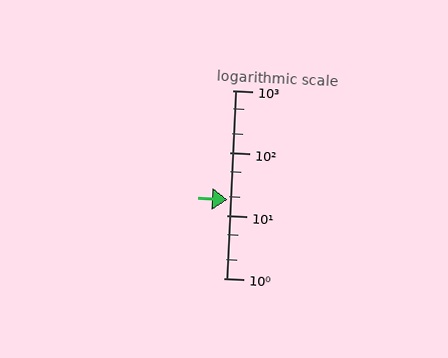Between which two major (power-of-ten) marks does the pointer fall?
The pointer is between 10 and 100.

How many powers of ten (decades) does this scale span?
The scale spans 3 decades, from 1 to 1000.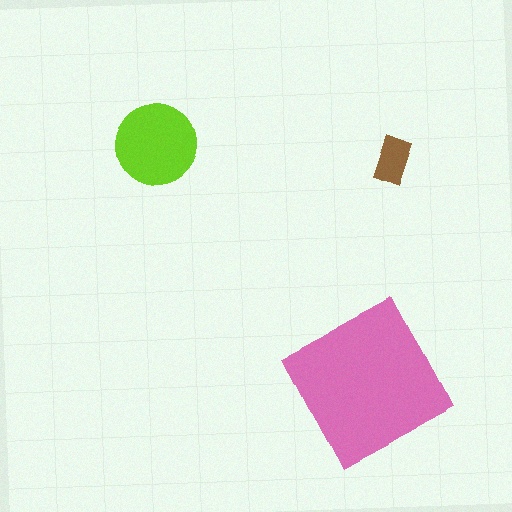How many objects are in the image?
There are 3 objects in the image.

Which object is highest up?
The lime circle is topmost.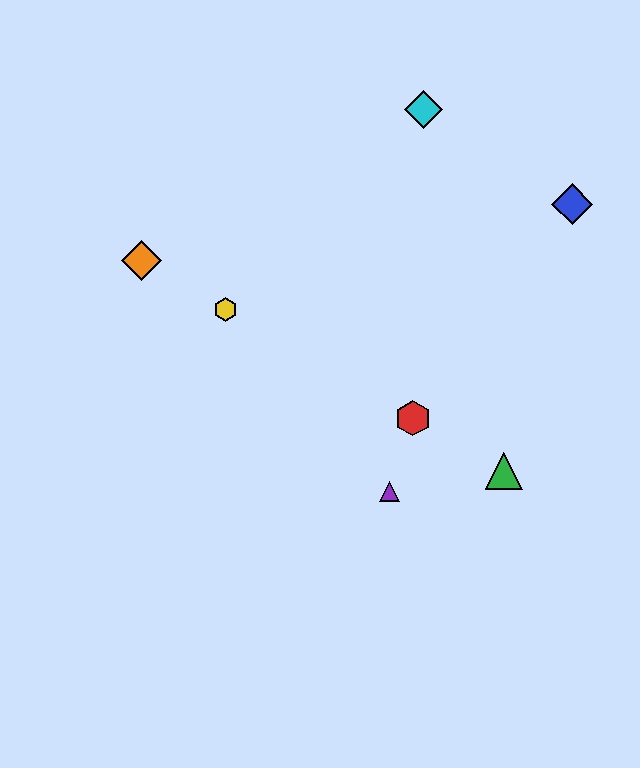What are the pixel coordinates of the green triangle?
The green triangle is at (504, 471).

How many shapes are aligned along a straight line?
4 shapes (the red hexagon, the green triangle, the yellow hexagon, the orange diamond) are aligned along a straight line.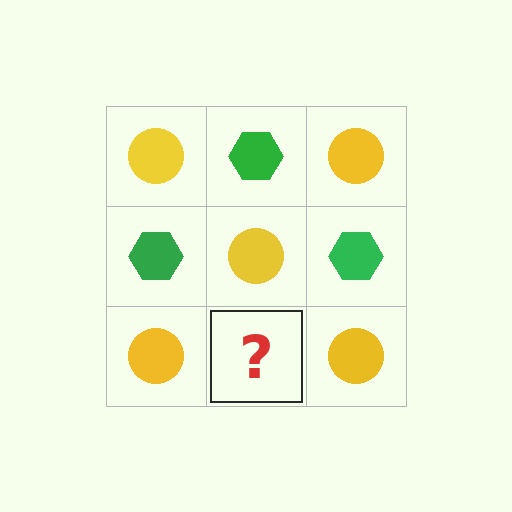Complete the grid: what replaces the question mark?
The question mark should be replaced with a green hexagon.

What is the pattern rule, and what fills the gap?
The rule is that it alternates yellow circle and green hexagon in a checkerboard pattern. The gap should be filled with a green hexagon.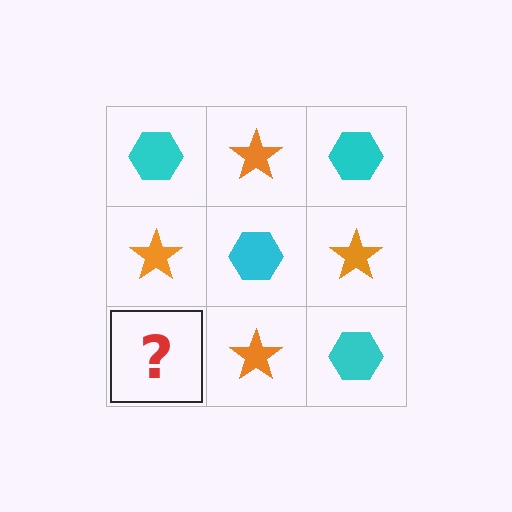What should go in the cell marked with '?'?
The missing cell should contain a cyan hexagon.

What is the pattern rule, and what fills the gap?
The rule is that it alternates cyan hexagon and orange star in a checkerboard pattern. The gap should be filled with a cyan hexagon.